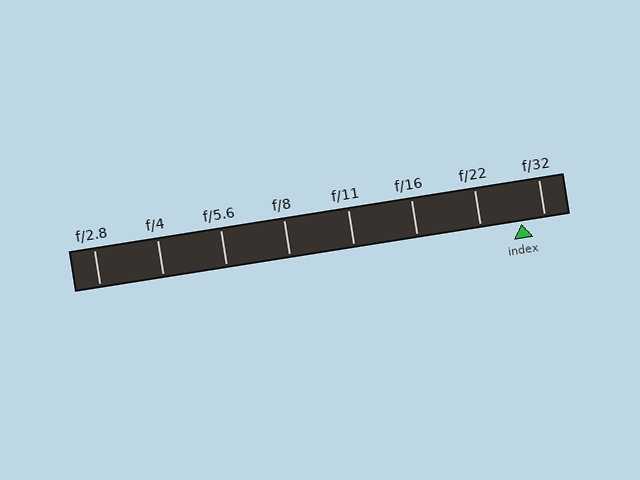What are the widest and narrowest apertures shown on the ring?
The widest aperture shown is f/2.8 and the narrowest is f/32.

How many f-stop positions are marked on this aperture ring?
There are 8 f-stop positions marked.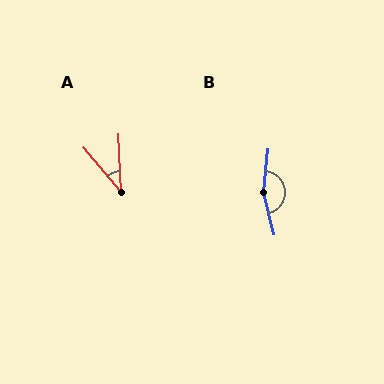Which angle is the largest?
B, at approximately 161 degrees.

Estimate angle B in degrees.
Approximately 161 degrees.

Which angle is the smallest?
A, at approximately 37 degrees.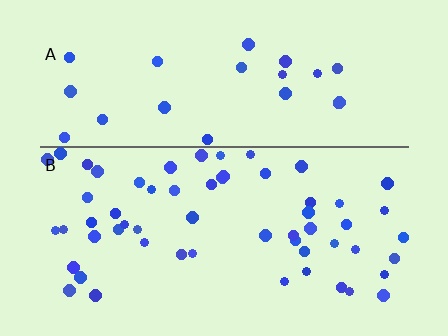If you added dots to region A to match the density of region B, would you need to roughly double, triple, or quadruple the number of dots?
Approximately double.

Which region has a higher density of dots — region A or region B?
B (the bottom).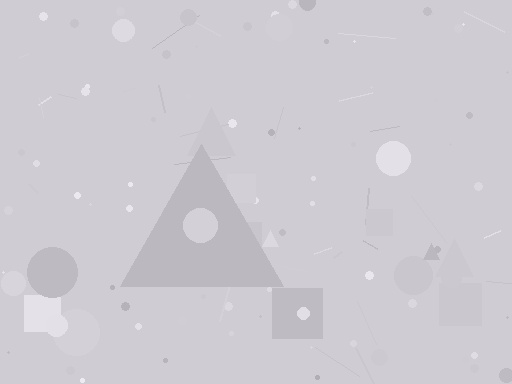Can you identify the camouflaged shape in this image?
The camouflaged shape is a triangle.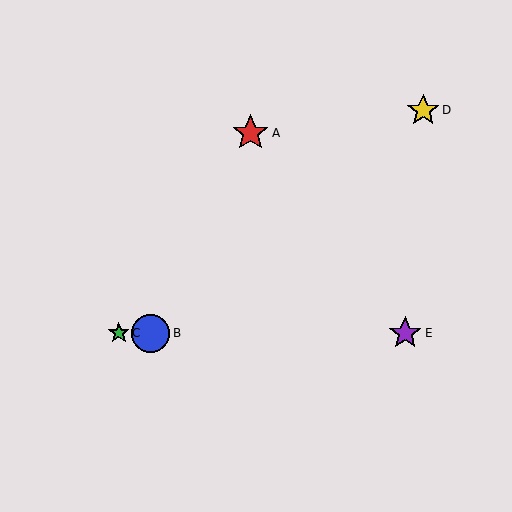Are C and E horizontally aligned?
Yes, both are at y≈333.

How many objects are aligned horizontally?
3 objects (B, C, E) are aligned horizontally.